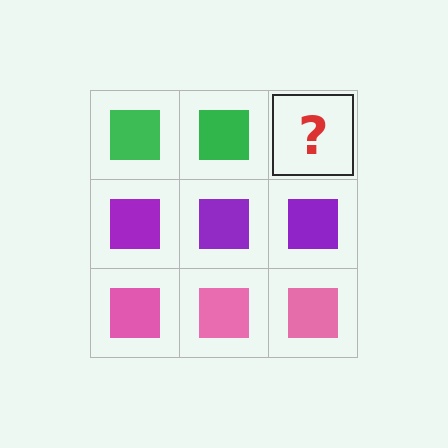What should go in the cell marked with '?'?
The missing cell should contain a green square.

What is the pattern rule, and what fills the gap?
The rule is that each row has a consistent color. The gap should be filled with a green square.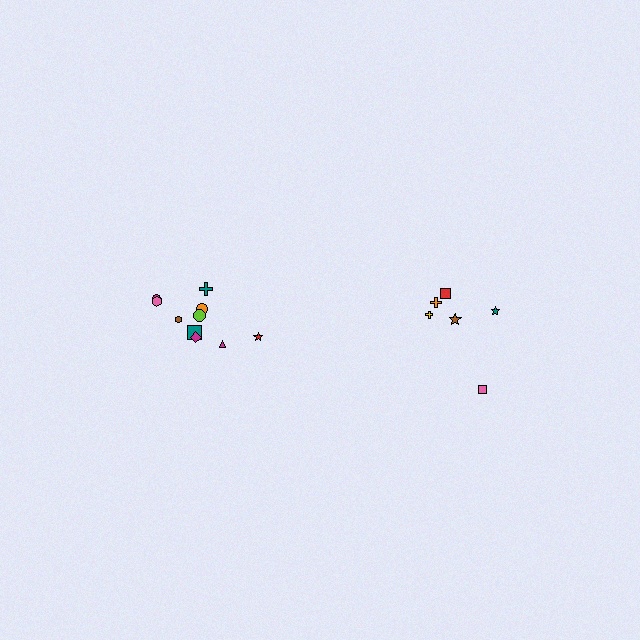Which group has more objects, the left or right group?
The left group.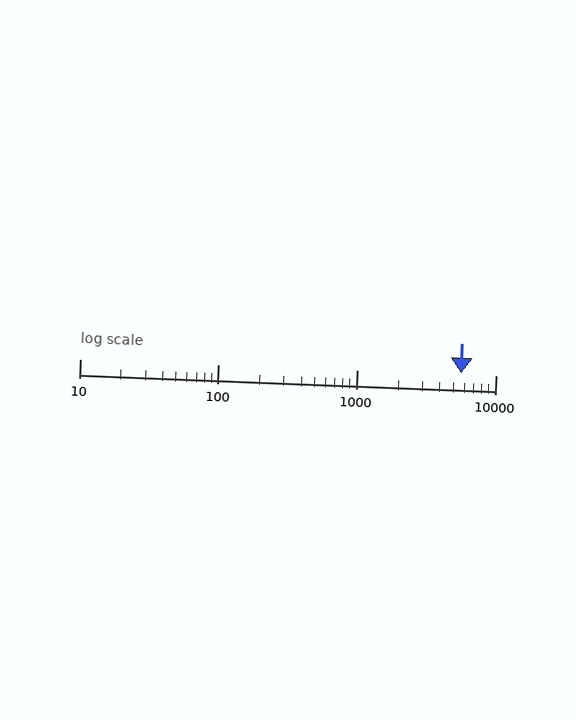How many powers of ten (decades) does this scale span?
The scale spans 3 decades, from 10 to 10000.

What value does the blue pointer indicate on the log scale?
The pointer indicates approximately 5600.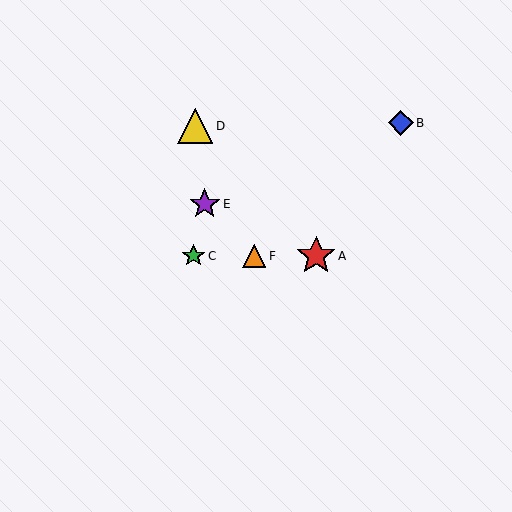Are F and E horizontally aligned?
No, F is at y≈256 and E is at y≈204.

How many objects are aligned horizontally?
3 objects (A, C, F) are aligned horizontally.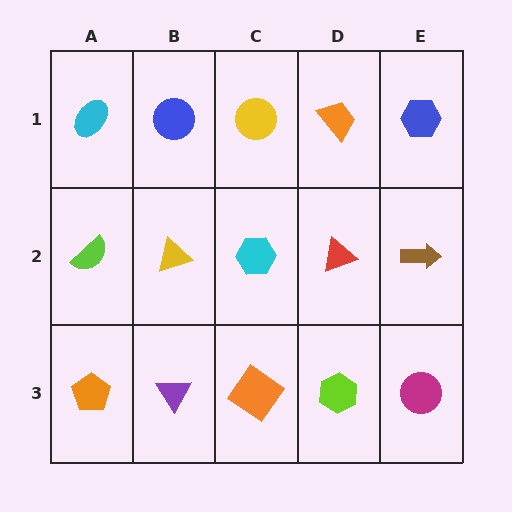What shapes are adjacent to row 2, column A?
A cyan ellipse (row 1, column A), an orange pentagon (row 3, column A), a yellow triangle (row 2, column B).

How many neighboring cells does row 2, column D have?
4.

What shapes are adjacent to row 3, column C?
A cyan hexagon (row 2, column C), a purple triangle (row 3, column B), a lime hexagon (row 3, column D).